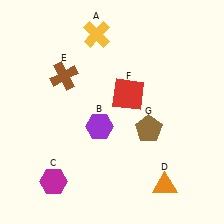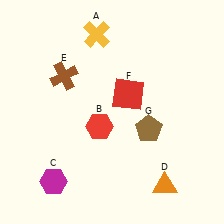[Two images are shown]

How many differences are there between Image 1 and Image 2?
There is 1 difference between the two images.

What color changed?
The hexagon (B) changed from purple in Image 1 to red in Image 2.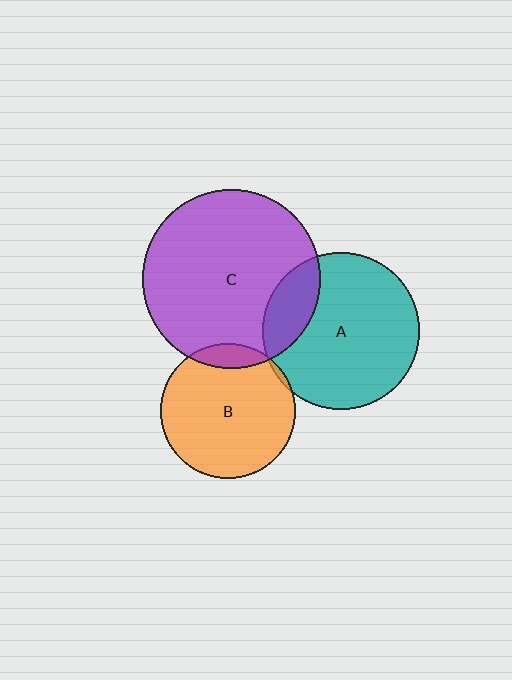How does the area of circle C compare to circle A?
Approximately 1.3 times.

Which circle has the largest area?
Circle C (purple).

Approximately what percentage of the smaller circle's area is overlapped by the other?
Approximately 20%.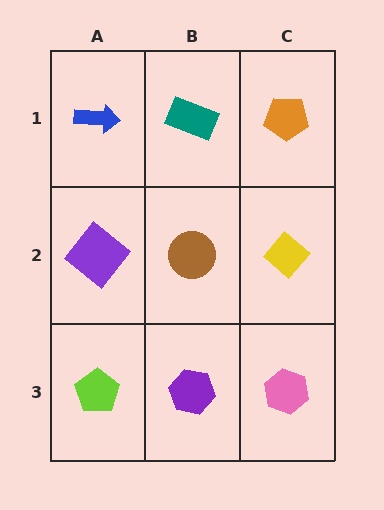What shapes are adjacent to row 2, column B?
A teal rectangle (row 1, column B), a purple hexagon (row 3, column B), a purple diamond (row 2, column A), a yellow diamond (row 2, column C).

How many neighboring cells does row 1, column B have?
3.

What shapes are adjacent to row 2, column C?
An orange pentagon (row 1, column C), a pink hexagon (row 3, column C), a brown circle (row 2, column B).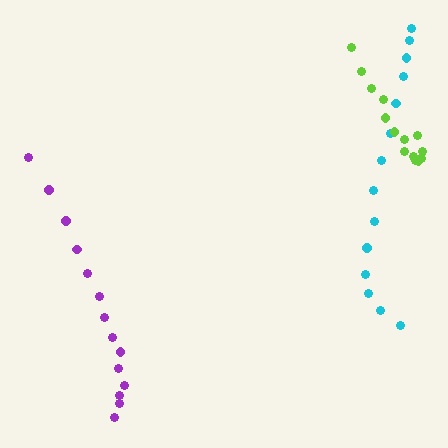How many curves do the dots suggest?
There are 3 distinct paths.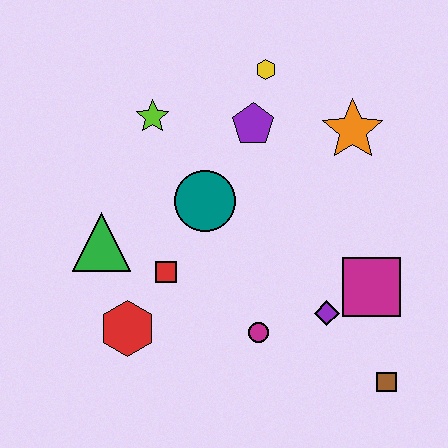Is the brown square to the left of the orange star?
No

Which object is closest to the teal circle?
The red square is closest to the teal circle.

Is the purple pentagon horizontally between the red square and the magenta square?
Yes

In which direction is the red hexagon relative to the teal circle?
The red hexagon is below the teal circle.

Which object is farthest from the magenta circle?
The yellow hexagon is farthest from the magenta circle.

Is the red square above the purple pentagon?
No